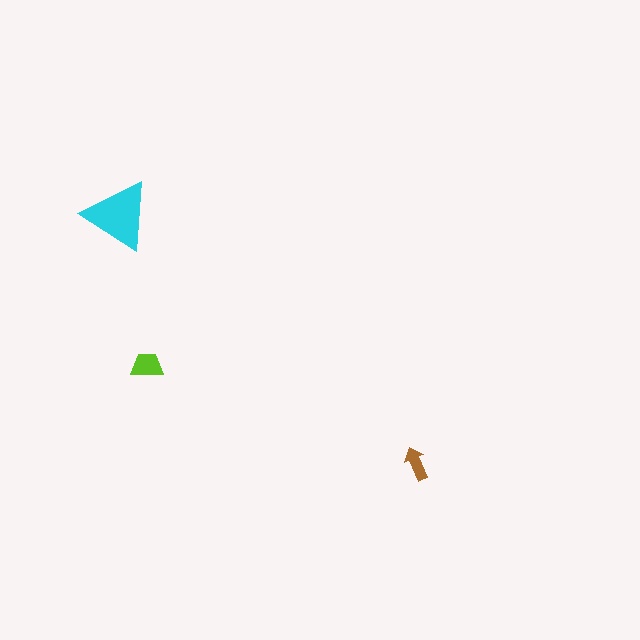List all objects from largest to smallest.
The cyan triangle, the lime trapezoid, the brown arrow.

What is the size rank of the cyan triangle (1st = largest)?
1st.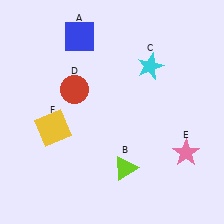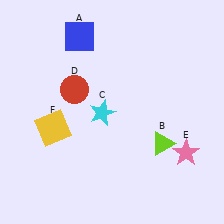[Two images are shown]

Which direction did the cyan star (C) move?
The cyan star (C) moved left.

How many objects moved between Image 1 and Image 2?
2 objects moved between the two images.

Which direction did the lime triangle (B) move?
The lime triangle (B) moved right.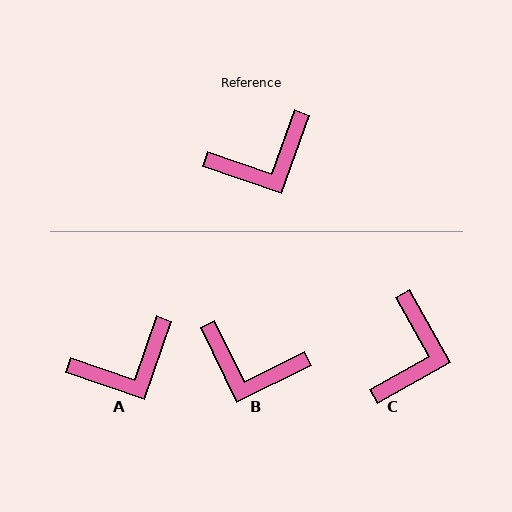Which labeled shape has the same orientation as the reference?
A.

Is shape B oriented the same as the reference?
No, it is off by about 45 degrees.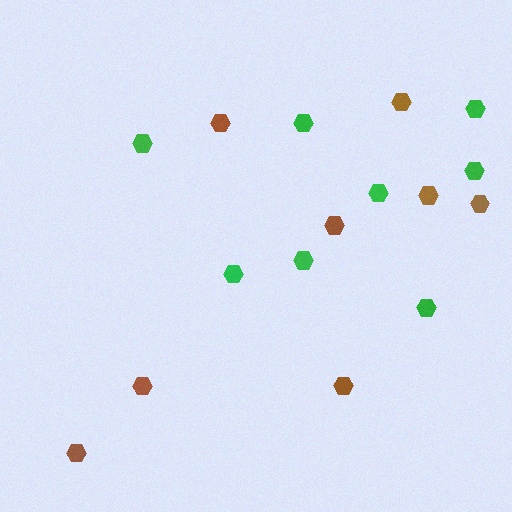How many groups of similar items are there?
There are 2 groups: one group of brown hexagons (8) and one group of green hexagons (8).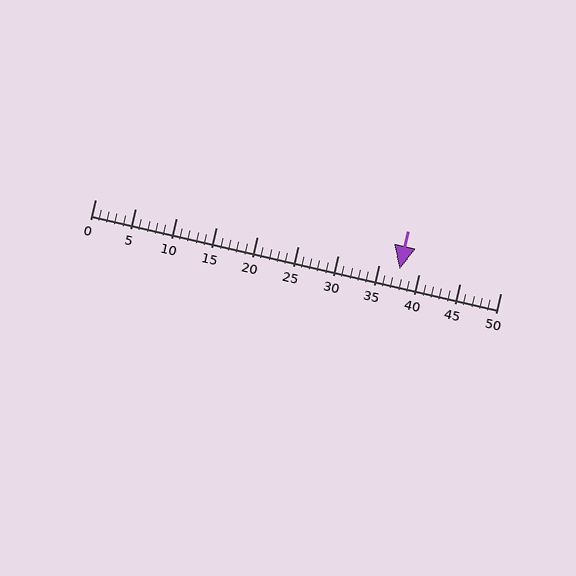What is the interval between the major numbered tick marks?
The major tick marks are spaced 5 units apart.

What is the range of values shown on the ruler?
The ruler shows values from 0 to 50.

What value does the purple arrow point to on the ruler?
The purple arrow points to approximately 38.